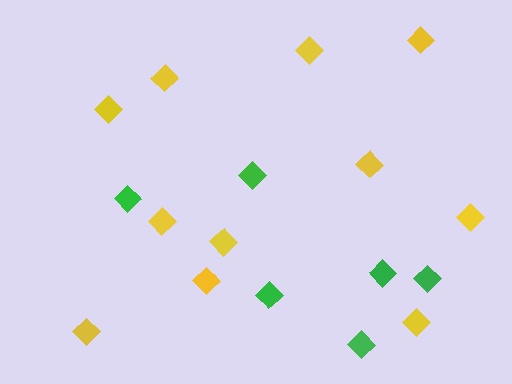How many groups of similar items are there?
There are 2 groups: one group of green diamonds (6) and one group of yellow diamonds (11).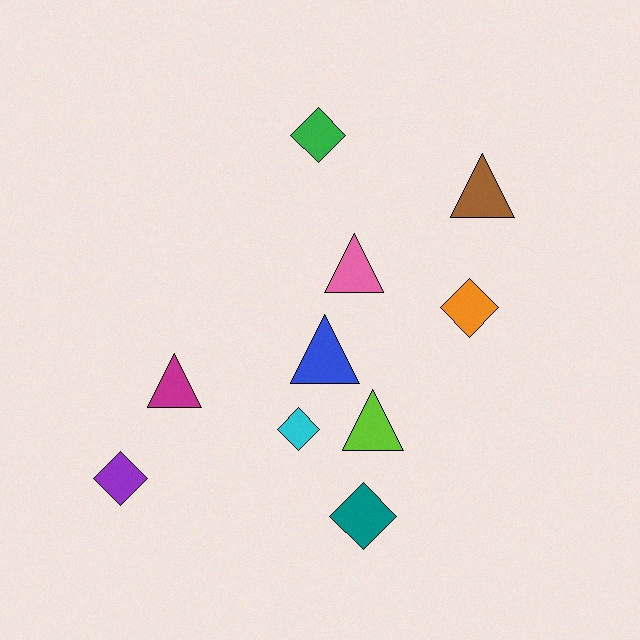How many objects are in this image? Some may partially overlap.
There are 10 objects.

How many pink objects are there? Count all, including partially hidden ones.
There is 1 pink object.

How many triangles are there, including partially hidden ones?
There are 5 triangles.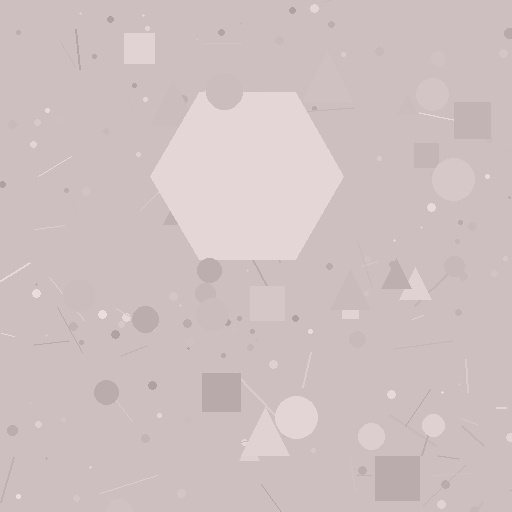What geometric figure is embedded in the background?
A hexagon is embedded in the background.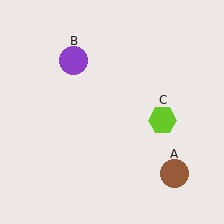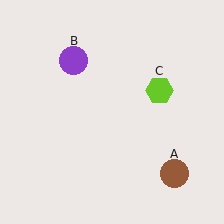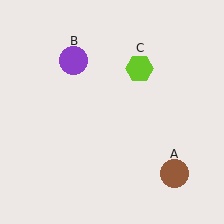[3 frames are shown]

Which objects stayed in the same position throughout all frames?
Brown circle (object A) and purple circle (object B) remained stationary.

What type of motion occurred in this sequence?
The lime hexagon (object C) rotated counterclockwise around the center of the scene.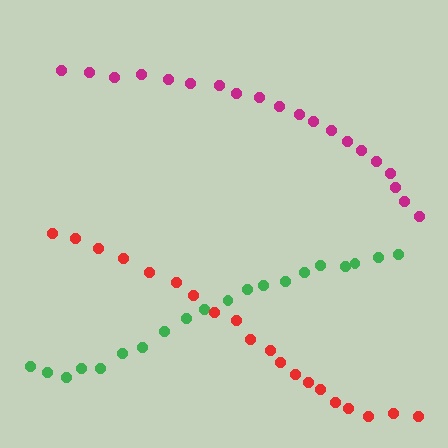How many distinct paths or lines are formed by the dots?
There are 3 distinct paths.